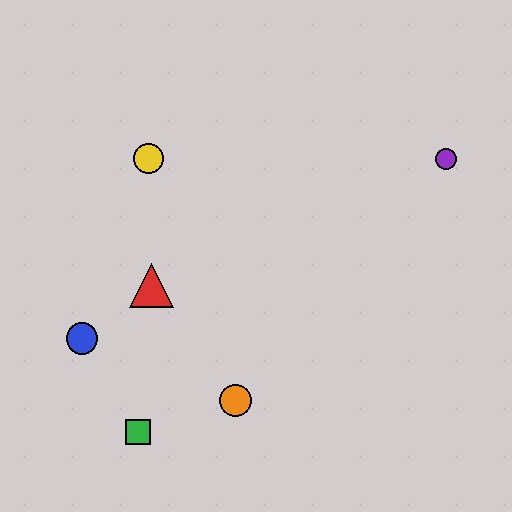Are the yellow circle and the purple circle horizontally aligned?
Yes, both are at y≈159.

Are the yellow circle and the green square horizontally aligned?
No, the yellow circle is at y≈159 and the green square is at y≈432.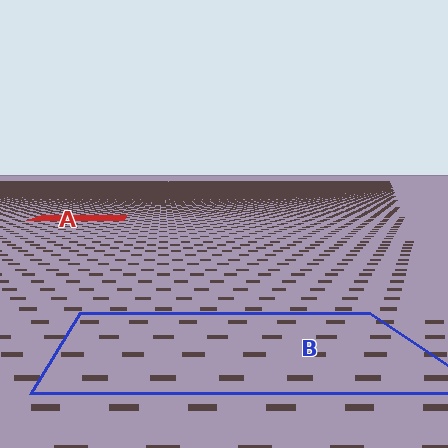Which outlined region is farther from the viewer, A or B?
Region A is farther from the viewer — the texture elements inside it appear smaller and more densely packed.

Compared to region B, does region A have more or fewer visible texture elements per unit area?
Region A has more texture elements per unit area — they are packed more densely because it is farther away.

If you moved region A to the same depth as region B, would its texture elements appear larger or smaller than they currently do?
They would appear larger. At a closer depth, the same texture elements are projected at a bigger on-screen size.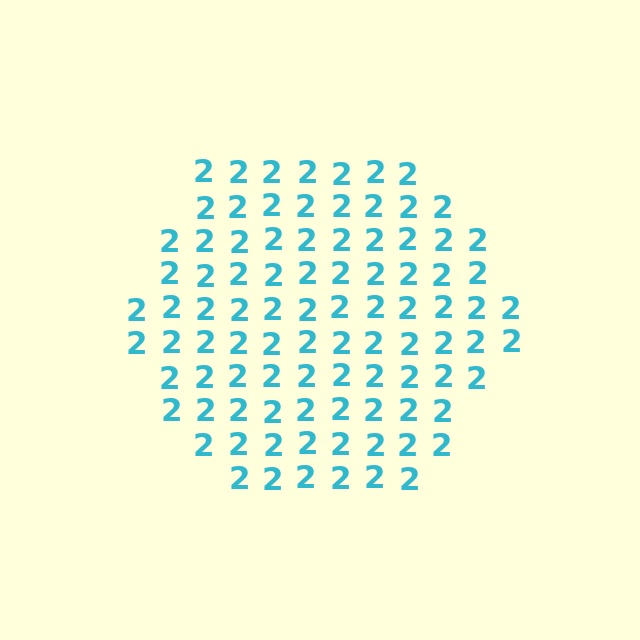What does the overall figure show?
The overall figure shows a hexagon.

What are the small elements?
The small elements are digit 2's.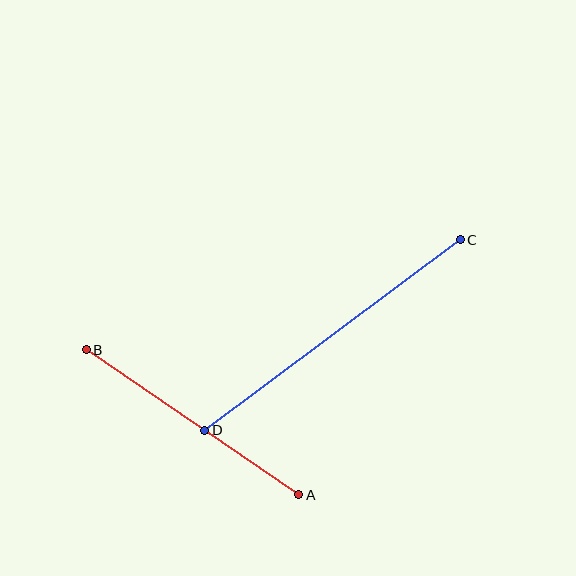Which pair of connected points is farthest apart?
Points C and D are farthest apart.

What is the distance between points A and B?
The distance is approximately 257 pixels.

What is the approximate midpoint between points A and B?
The midpoint is at approximately (192, 422) pixels.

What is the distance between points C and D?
The distance is approximately 318 pixels.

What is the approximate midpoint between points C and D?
The midpoint is at approximately (332, 335) pixels.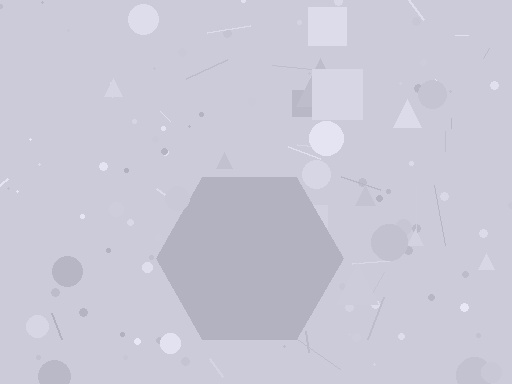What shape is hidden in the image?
A hexagon is hidden in the image.